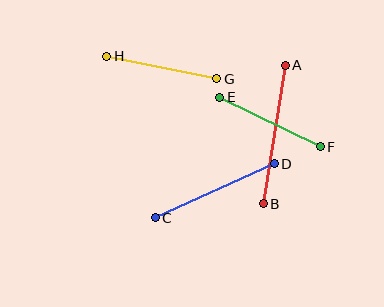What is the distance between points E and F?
The distance is approximately 112 pixels.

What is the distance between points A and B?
The distance is approximately 140 pixels.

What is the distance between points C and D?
The distance is approximately 131 pixels.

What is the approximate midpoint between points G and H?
The midpoint is at approximately (162, 68) pixels.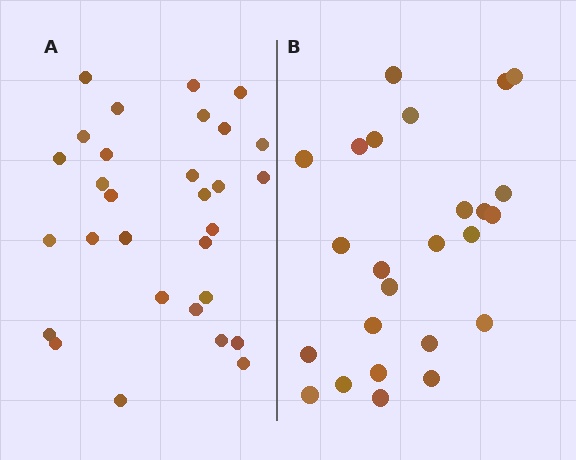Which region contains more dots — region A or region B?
Region A (the left region) has more dots.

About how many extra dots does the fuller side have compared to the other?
Region A has about 5 more dots than region B.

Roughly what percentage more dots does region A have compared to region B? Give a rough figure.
About 20% more.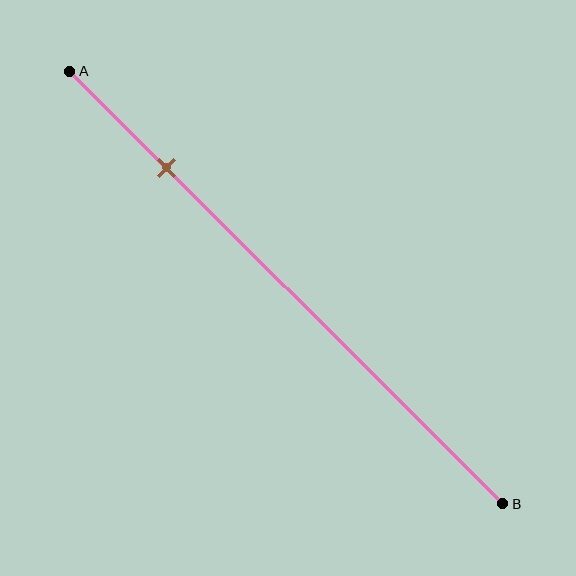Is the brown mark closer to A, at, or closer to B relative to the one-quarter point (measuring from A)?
The brown mark is approximately at the one-quarter point of segment AB.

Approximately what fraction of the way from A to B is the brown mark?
The brown mark is approximately 20% of the way from A to B.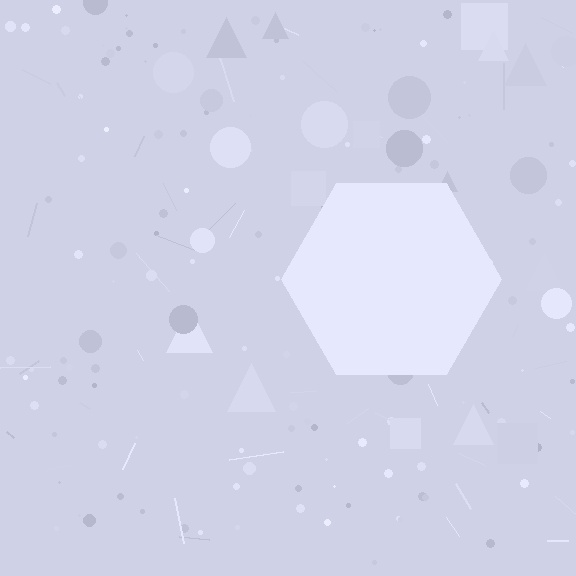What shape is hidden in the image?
A hexagon is hidden in the image.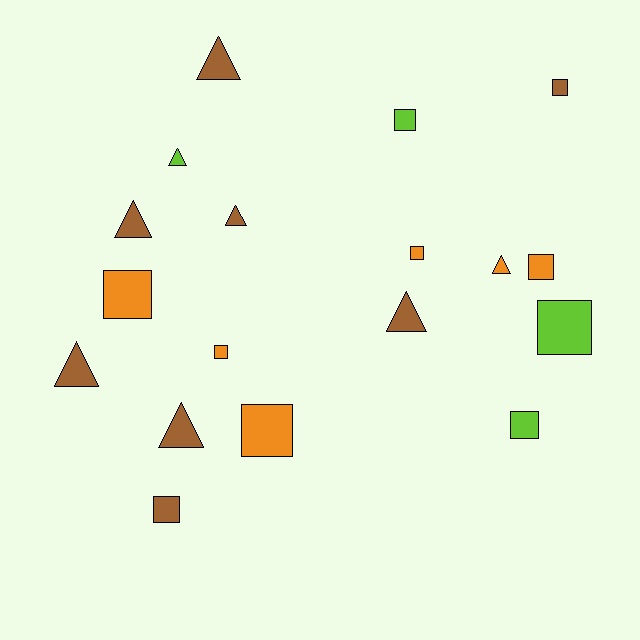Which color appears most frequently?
Brown, with 8 objects.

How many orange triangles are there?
There is 1 orange triangle.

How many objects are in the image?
There are 18 objects.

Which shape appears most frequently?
Square, with 10 objects.